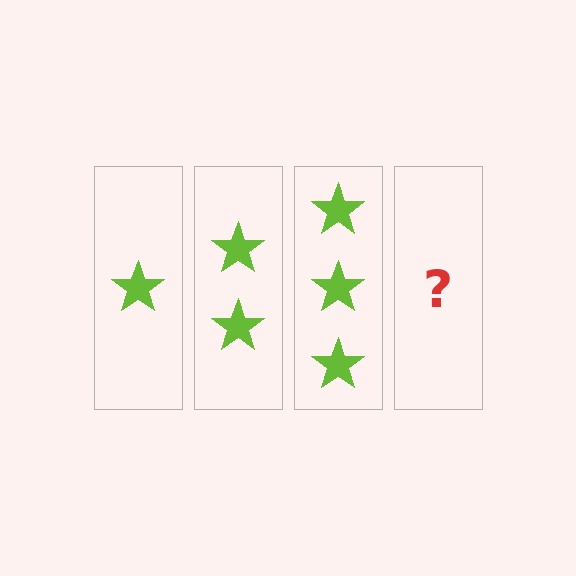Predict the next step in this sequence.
The next step is 4 stars.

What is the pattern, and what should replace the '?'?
The pattern is that each step adds one more star. The '?' should be 4 stars.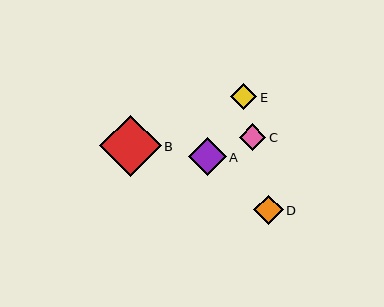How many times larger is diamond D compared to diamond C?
Diamond D is approximately 1.1 times the size of diamond C.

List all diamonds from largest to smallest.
From largest to smallest: B, A, D, C, E.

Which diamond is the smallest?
Diamond E is the smallest with a size of approximately 26 pixels.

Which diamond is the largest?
Diamond B is the largest with a size of approximately 61 pixels.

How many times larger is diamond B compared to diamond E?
Diamond B is approximately 2.3 times the size of diamond E.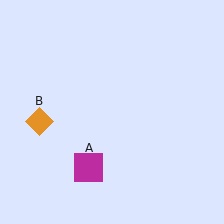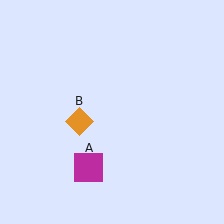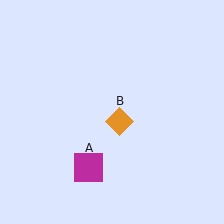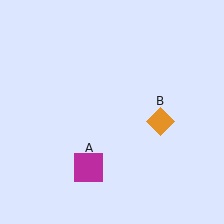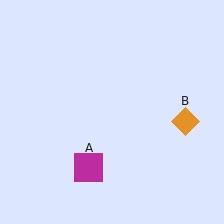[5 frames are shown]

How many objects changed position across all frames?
1 object changed position: orange diamond (object B).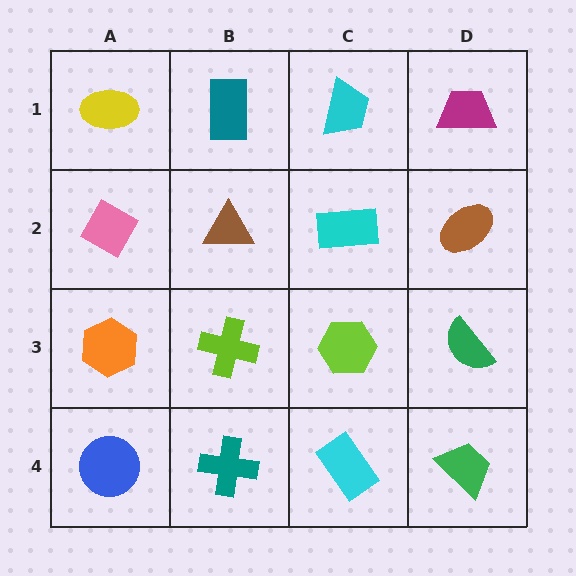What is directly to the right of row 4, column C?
A green trapezoid.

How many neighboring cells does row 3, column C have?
4.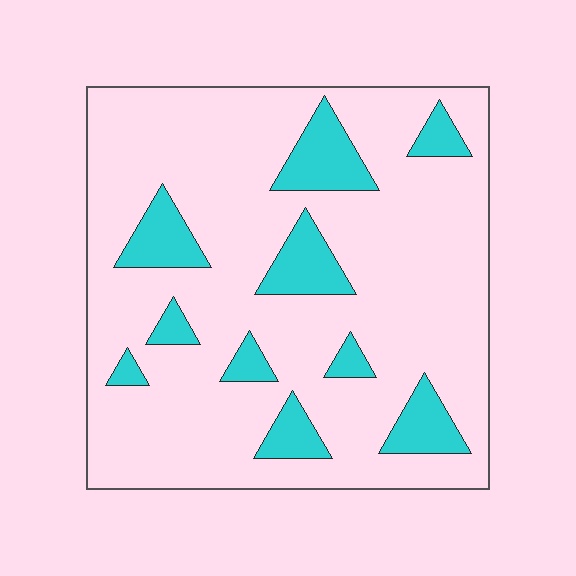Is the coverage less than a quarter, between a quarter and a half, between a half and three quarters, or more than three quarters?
Less than a quarter.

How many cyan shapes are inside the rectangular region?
10.